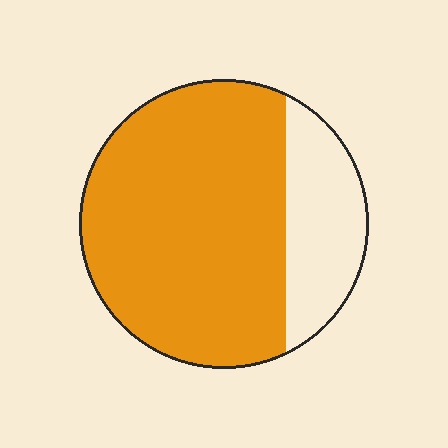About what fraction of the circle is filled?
About three quarters (3/4).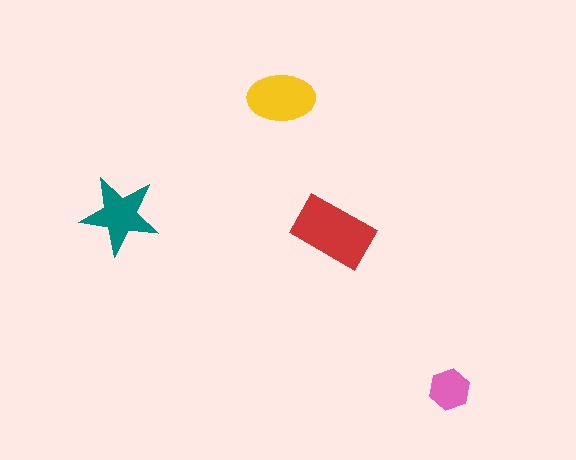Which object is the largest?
The red rectangle.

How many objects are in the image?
There are 4 objects in the image.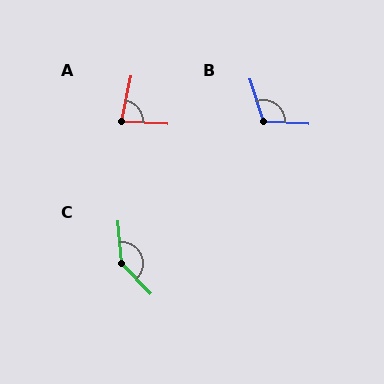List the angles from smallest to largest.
A (81°), B (110°), C (141°).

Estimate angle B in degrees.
Approximately 110 degrees.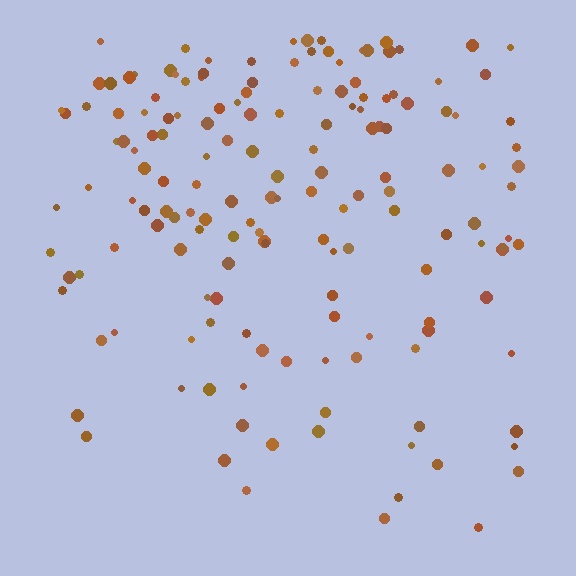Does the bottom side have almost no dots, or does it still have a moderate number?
Still a moderate number, just noticeably fewer than the top.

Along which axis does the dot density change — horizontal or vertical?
Vertical.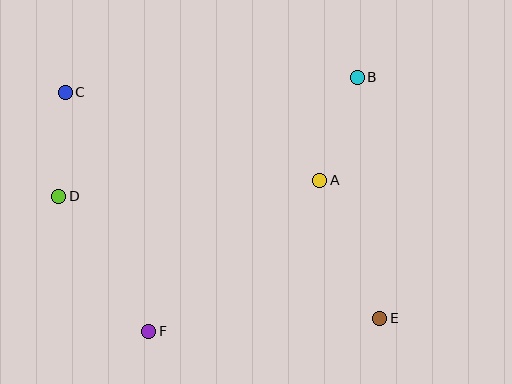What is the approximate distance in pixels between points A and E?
The distance between A and E is approximately 151 pixels.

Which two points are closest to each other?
Points C and D are closest to each other.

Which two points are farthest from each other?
Points C and E are farthest from each other.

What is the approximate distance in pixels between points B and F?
The distance between B and F is approximately 328 pixels.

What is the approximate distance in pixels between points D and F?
The distance between D and F is approximately 162 pixels.